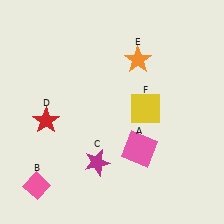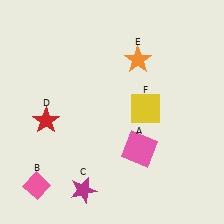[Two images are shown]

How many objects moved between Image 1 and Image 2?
1 object moved between the two images.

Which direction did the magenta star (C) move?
The magenta star (C) moved down.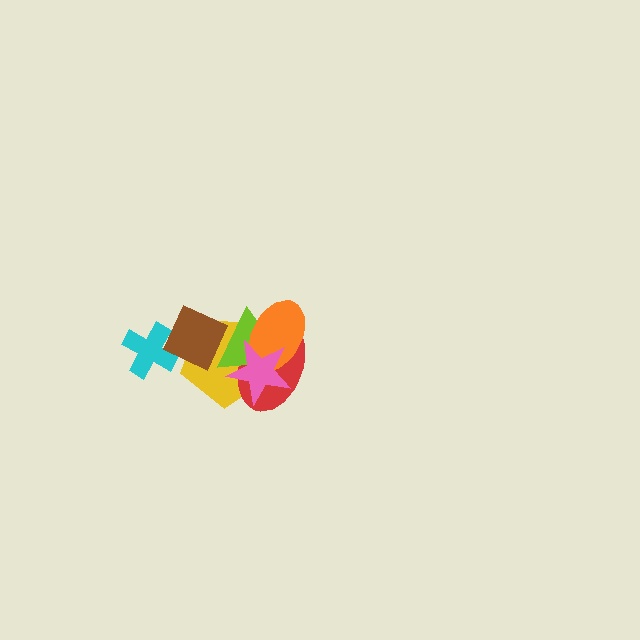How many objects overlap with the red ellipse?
4 objects overlap with the red ellipse.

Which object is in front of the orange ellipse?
The pink star is in front of the orange ellipse.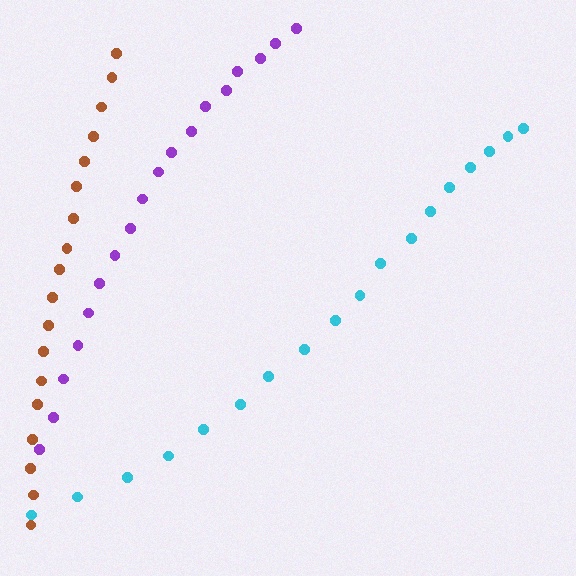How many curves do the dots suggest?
There are 3 distinct paths.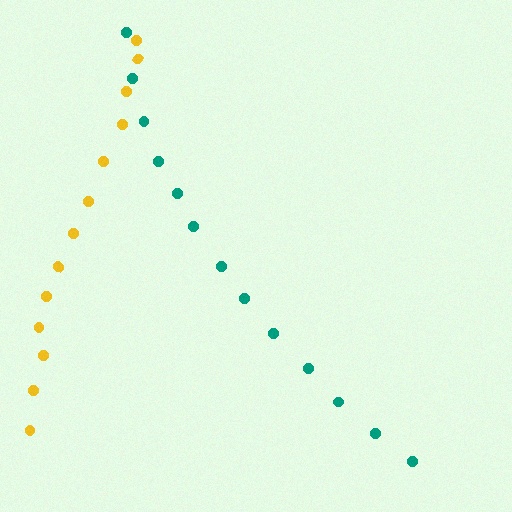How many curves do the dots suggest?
There are 2 distinct paths.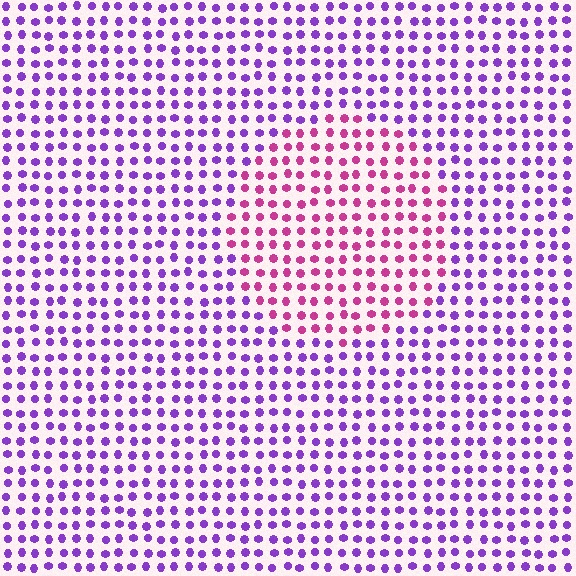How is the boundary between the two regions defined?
The boundary is defined purely by a slight shift in hue (about 48 degrees). Spacing, size, and orientation are identical on both sides.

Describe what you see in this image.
The image is filled with small purple elements in a uniform arrangement. A circle-shaped region is visible where the elements are tinted to a slightly different hue, forming a subtle color boundary.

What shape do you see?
I see a circle.